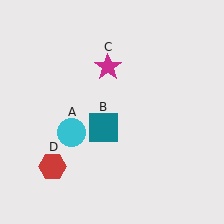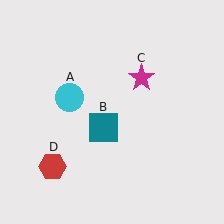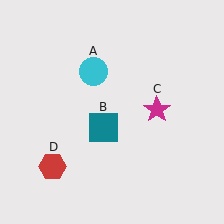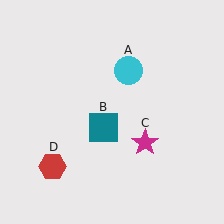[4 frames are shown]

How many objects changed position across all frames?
2 objects changed position: cyan circle (object A), magenta star (object C).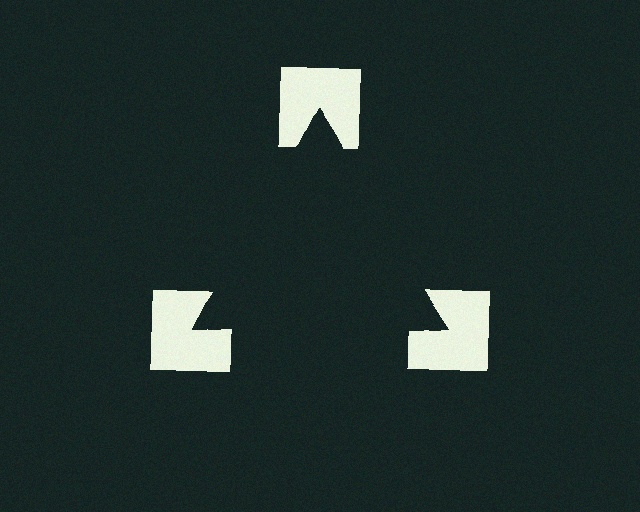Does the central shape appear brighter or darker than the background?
It typically appears slightly darker than the background, even though no actual brightness change is drawn.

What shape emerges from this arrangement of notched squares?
An illusory triangle — its edges are inferred from the aligned wedge cuts in the notched squares, not physically drawn.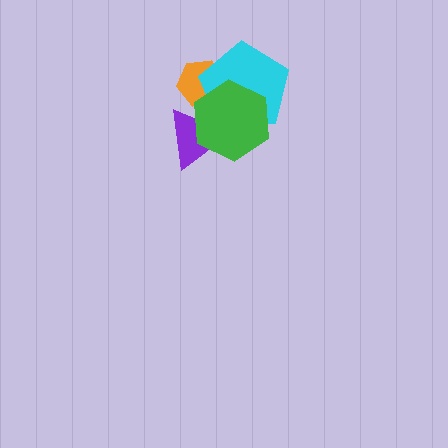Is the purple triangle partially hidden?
Yes, it is partially covered by another shape.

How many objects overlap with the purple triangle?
3 objects overlap with the purple triangle.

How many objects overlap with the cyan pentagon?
3 objects overlap with the cyan pentagon.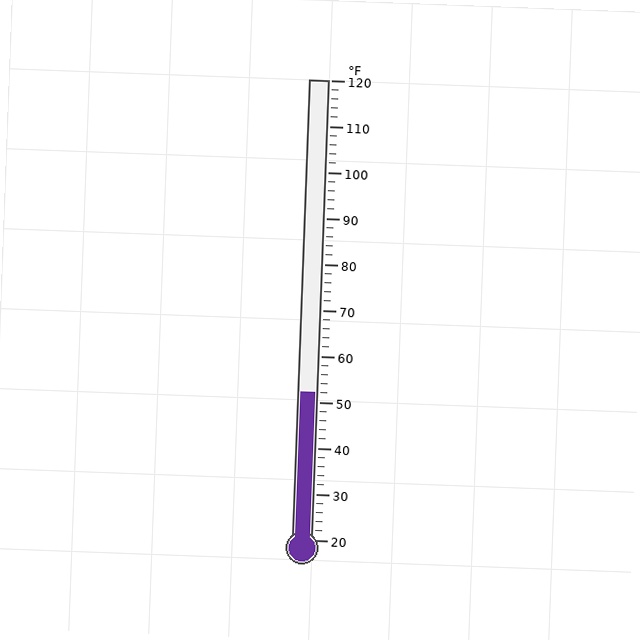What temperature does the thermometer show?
The thermometer shows approximately 52°F.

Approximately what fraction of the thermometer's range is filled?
The thermometer is filled to approximately 30% of its range.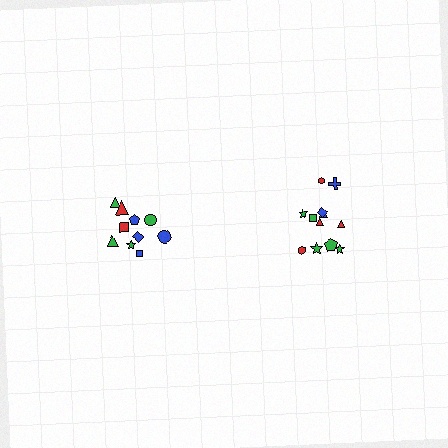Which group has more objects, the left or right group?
The right group.